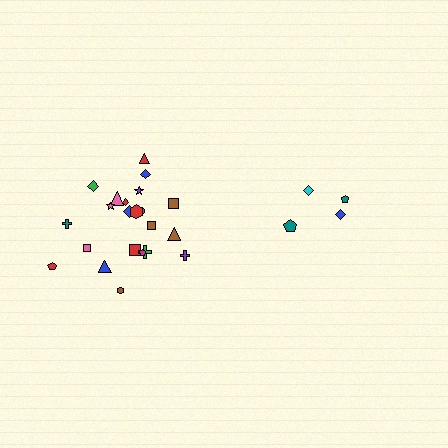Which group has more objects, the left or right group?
The left group.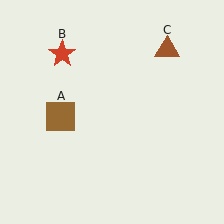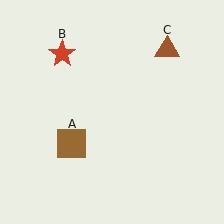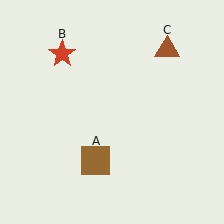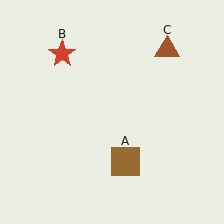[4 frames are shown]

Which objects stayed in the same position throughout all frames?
Red star (object B) and brown triangle (object C) remained stationary.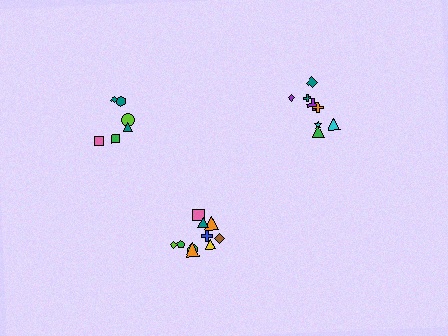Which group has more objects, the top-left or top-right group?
The top-right group.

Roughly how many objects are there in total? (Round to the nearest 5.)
Roughly 25 objects in total.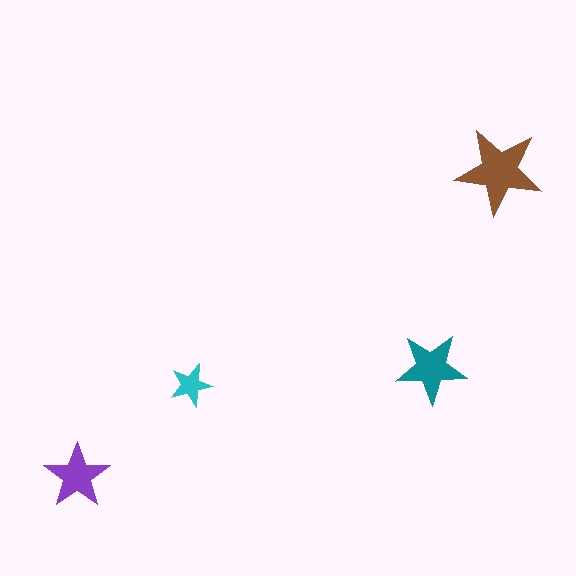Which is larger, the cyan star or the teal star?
The teal one.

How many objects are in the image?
There are 4 objects in the image.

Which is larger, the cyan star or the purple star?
The purple one.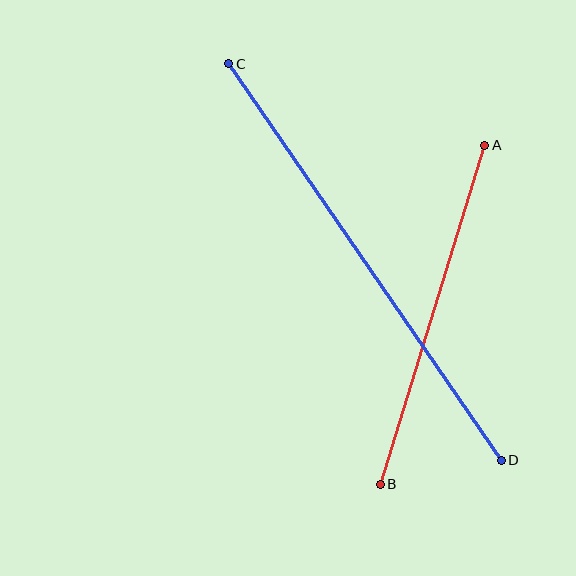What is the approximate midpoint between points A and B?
The midpoint is at approximately (433, 315) pixels.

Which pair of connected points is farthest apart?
Points C and D are farthest apart.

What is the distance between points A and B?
The distance is approximately 355 pixels.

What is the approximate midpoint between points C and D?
The midpoint is at approximately (365, 262) pixels.